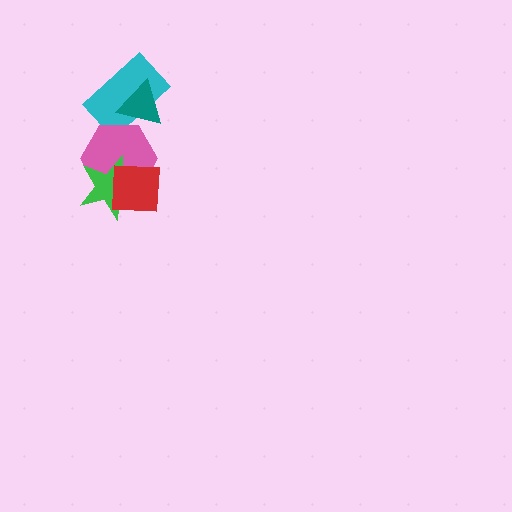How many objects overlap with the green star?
2 objects overlap with the green star.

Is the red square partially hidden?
No, no other shape covers it.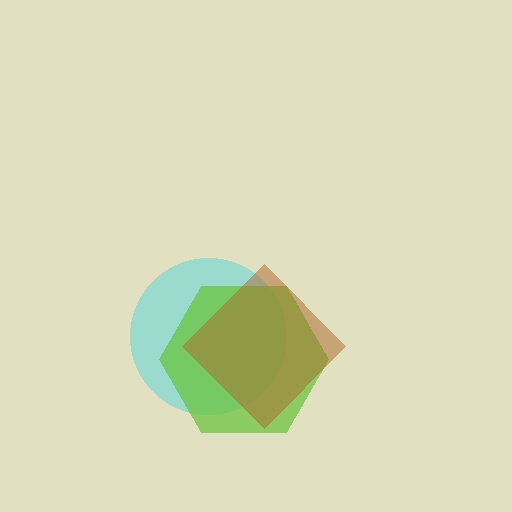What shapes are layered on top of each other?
The layered shapes are: a cyan circle, a lime hexagon, a brown diamond.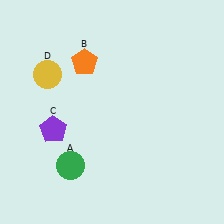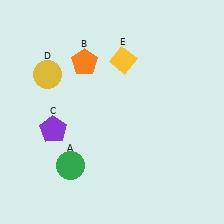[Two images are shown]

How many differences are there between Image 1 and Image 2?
There is 1 difference between the two images.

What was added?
A yellow diamond (E) was added in Image 2.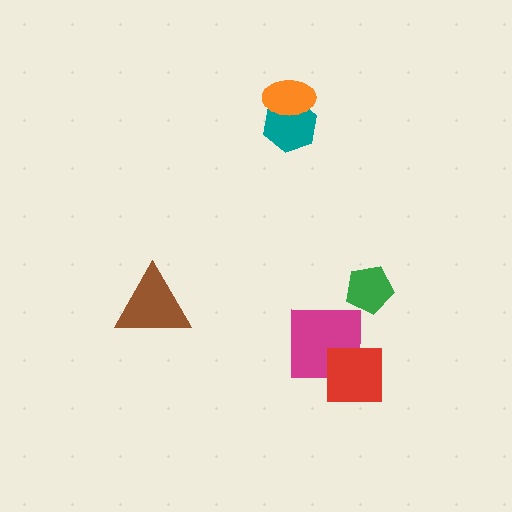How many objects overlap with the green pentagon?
0 objects overlap with the green pentagon.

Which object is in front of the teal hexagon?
The orange ellipse is in front of the teal hexagon.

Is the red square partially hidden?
No, no other shape covers it.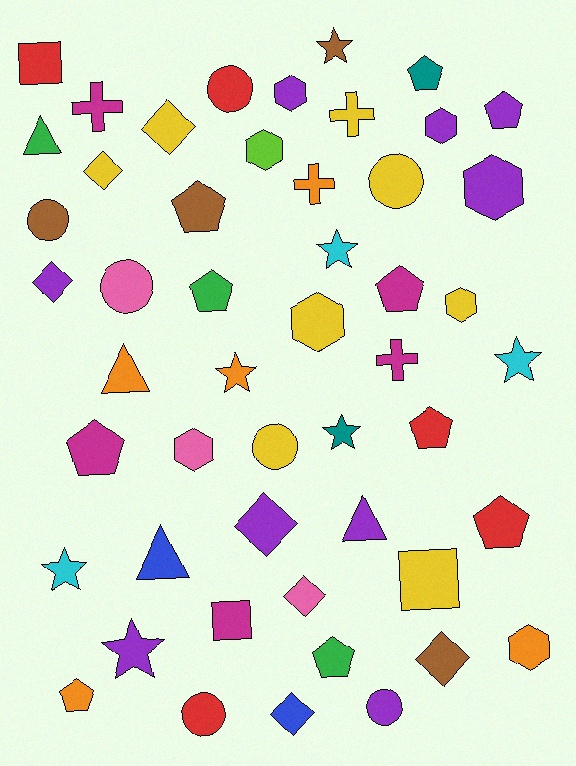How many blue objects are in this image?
There are 2 blue objects.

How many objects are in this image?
There are 50 objects.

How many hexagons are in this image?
There are 8 hexagons.